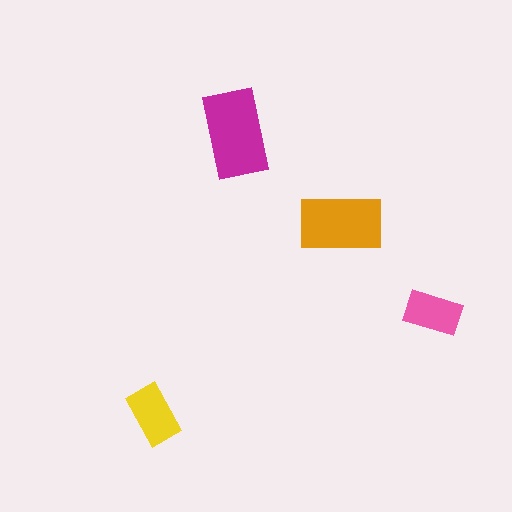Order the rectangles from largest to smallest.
the magenta one, the orange one, the yellow one, the pink one.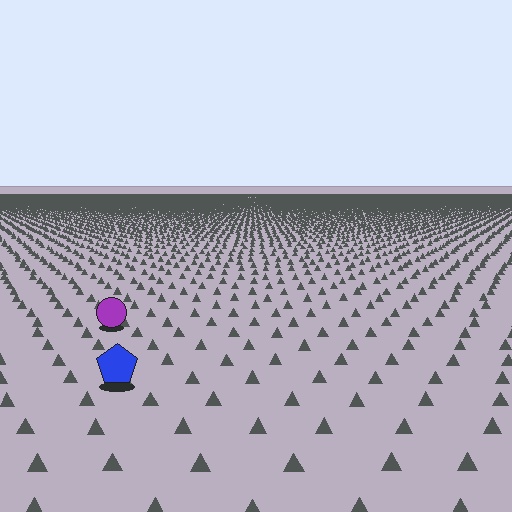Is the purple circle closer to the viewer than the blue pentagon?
No. The blue pentagon is closer — you can tell from the texture gradient: the ground texture is coarser near it.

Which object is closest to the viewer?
The blue pentagon is closest. The texture marks near it are larger and more spread out.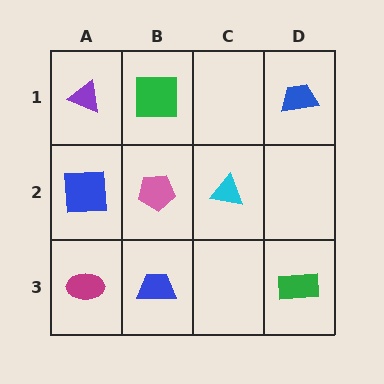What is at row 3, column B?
A blue trapezoid.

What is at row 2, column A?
A blue square.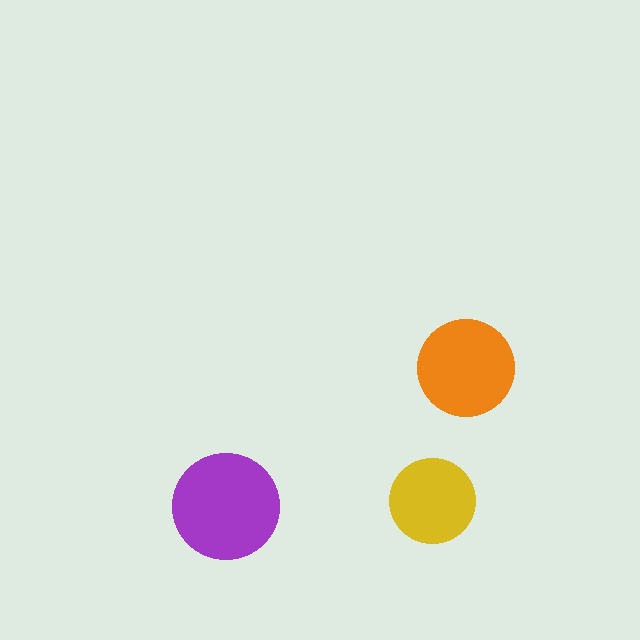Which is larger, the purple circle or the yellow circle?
The purple one.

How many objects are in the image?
There are 3 objects in the image.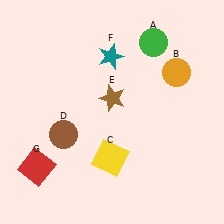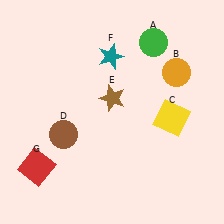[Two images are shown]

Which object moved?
The yellow square (C) moved right.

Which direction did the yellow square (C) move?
The yellow square (C) moved right.